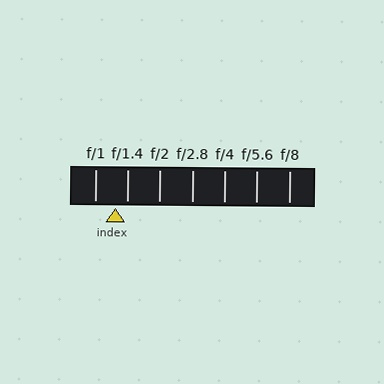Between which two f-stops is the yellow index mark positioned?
The index mark is between f/1 and f/1.4.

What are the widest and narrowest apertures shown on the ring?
The widest aperture shown is f/1 and the narrowest is f/8.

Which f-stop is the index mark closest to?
The index mark is closest to f/1.4.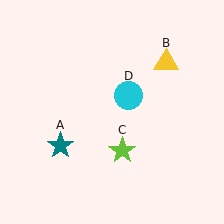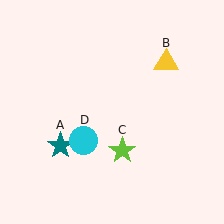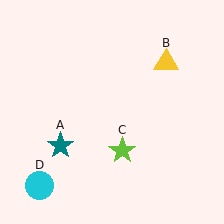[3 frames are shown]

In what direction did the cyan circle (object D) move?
The cyan circle (object D) moved down and to the left.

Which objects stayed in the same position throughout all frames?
Teal star (object A) and yellow triangle (object B) and lime star (object C) remained stationary.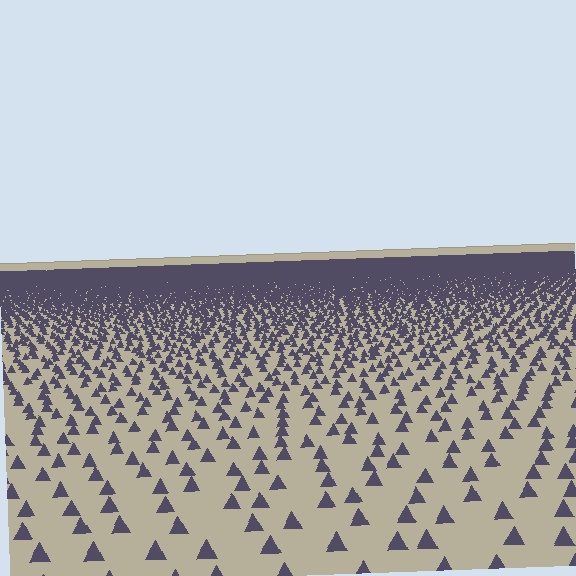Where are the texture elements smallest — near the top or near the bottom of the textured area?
Near the top.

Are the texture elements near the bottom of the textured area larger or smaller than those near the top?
Larger. Near the bottom, elements are closer to the viewer and appear at a bigger on-screen size.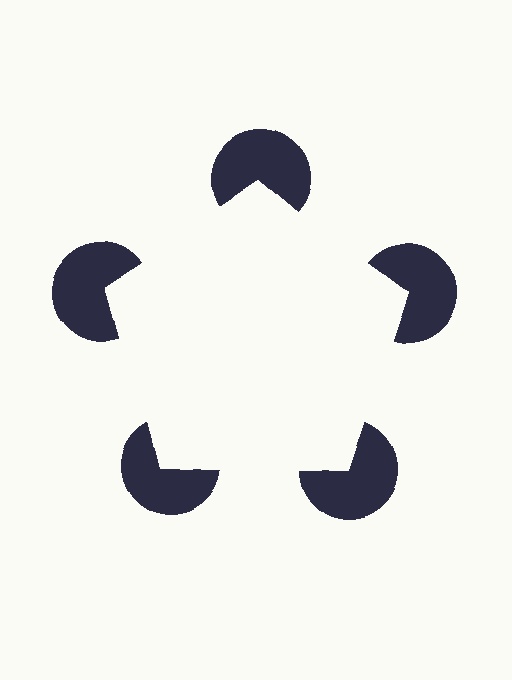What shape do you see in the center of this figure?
An illusory pentagon — its edges are inferred from the aligned wedge cuts in the pac-man discs, not physically drawn.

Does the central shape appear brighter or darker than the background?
It typically appears slightly brighter than the background, even though no actual brightness change is drawn.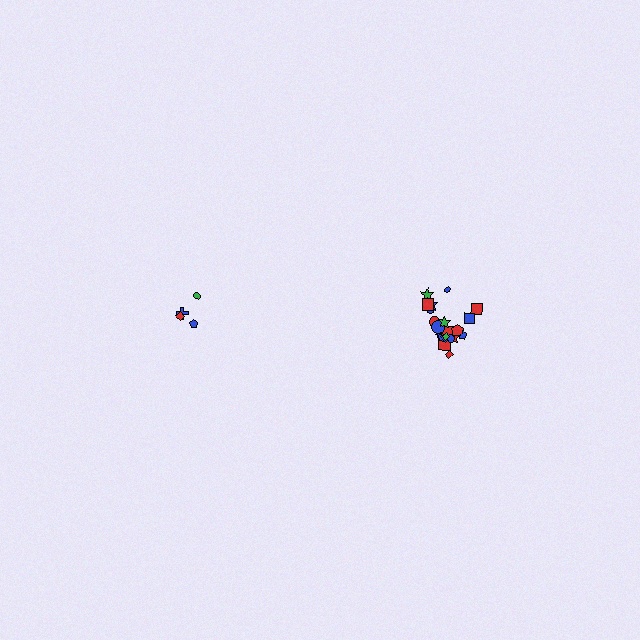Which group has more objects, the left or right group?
The right group.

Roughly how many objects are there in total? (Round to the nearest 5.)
Roughly 25 objects in total.